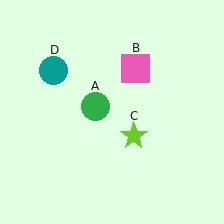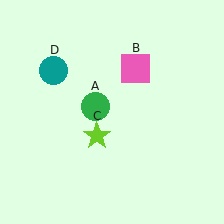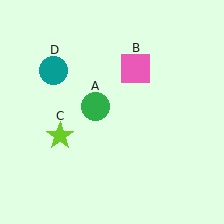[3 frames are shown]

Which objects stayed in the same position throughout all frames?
Green circle (object A) and pink square (object B) and teal circle (object D) remained stationary.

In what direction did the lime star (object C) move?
The lime star (object C) moved left.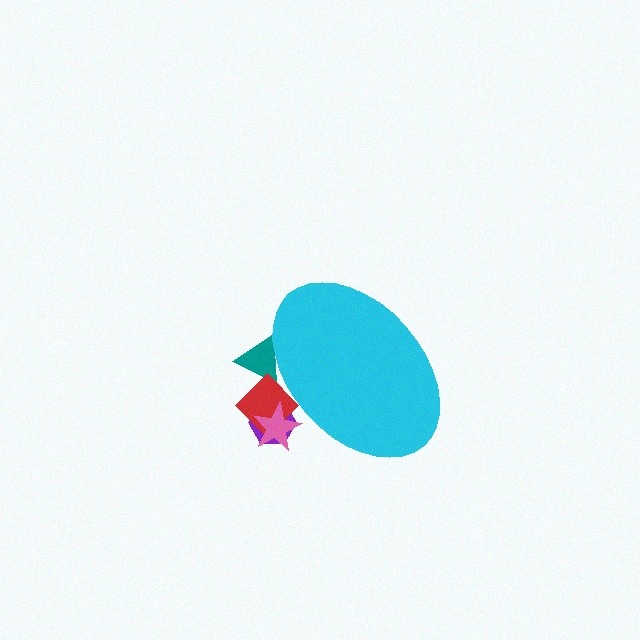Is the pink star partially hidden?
Yes, the pink star is partially hidden behind the cyan ellipse.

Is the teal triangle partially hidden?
Yes, the teal triangle is partially hidden behind the cyan ellipse.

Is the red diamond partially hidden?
Yes, the red diamond is partially hidden behind the cyan ellipse.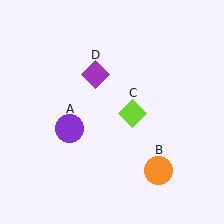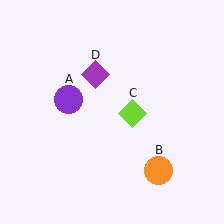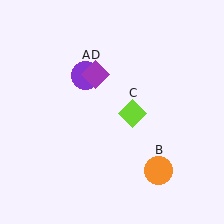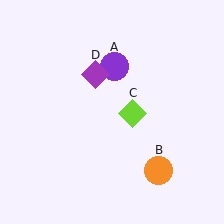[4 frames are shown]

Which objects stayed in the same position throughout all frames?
Orange circle (object B) and lime diamond (object C) and purple diamond (object D) remained stationary.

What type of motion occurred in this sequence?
The purple circle (object A) rotated clockwise around the center of the scene.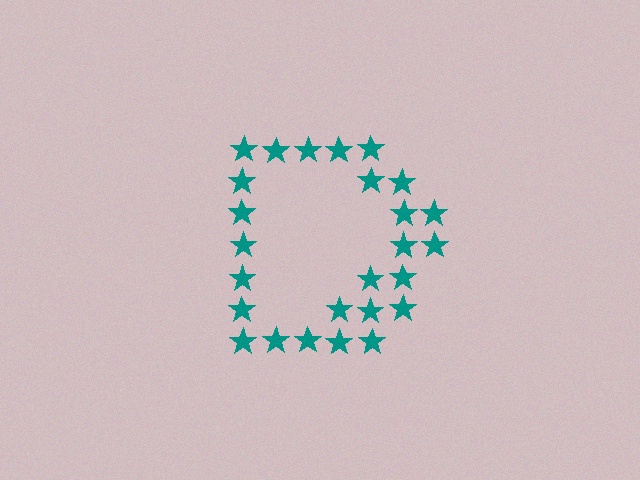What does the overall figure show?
The overall figure shows the letter D.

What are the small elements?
The small elements are stars.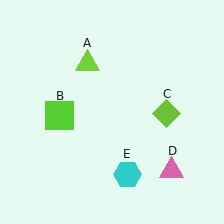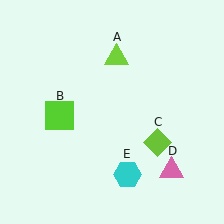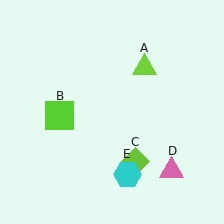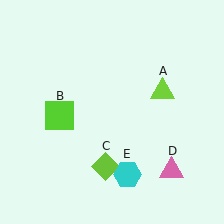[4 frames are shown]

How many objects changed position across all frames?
2 objects changed position: lime triangle (object A), lime diamond (object C).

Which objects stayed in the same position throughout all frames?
Lime square (object B) and pink triangle (object D) and cyan hexagon (object E) remained stationary.